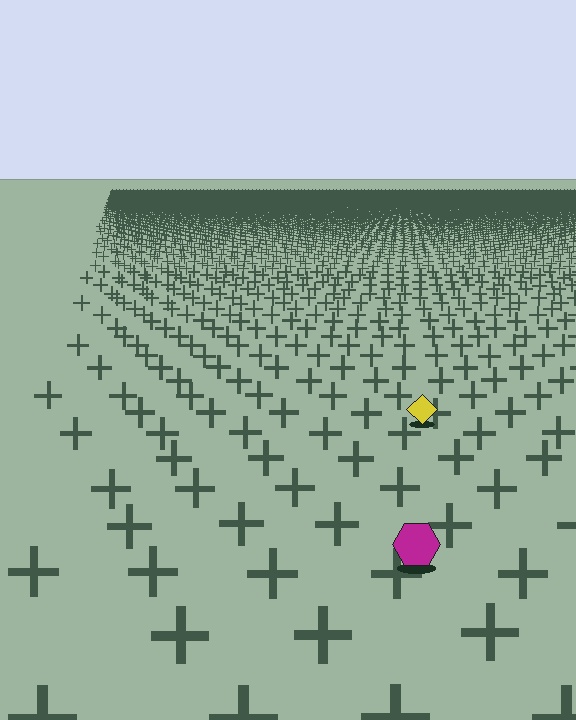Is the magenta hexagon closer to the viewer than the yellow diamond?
Yes. The magenta hexagon is closer — you can tell from the texture gradient: the ground texture is coarser near it.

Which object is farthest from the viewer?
The yellow diamond is farthest from the viewer. It appears smaller and the ground texture around it is denser.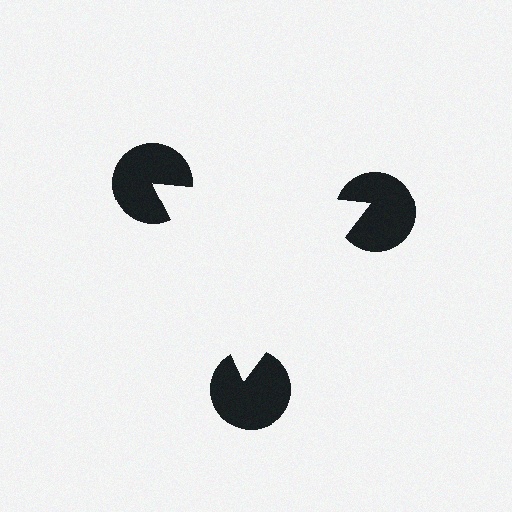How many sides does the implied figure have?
3 sides.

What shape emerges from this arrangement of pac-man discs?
An illusory triangle — its edges are inferred from the aligned wedge cuts in the pac-man discs, not physically drawn.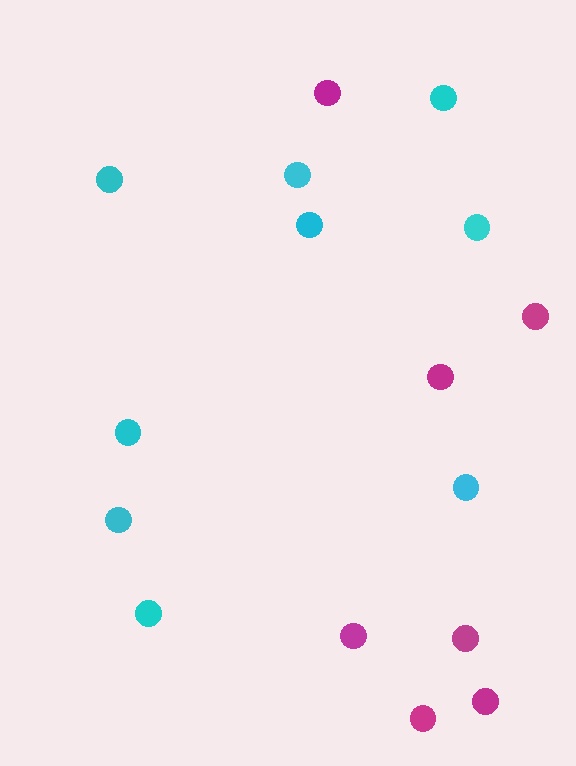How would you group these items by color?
There are 2 groups: one group of magenta circles (7) and one group of cyan circles (9).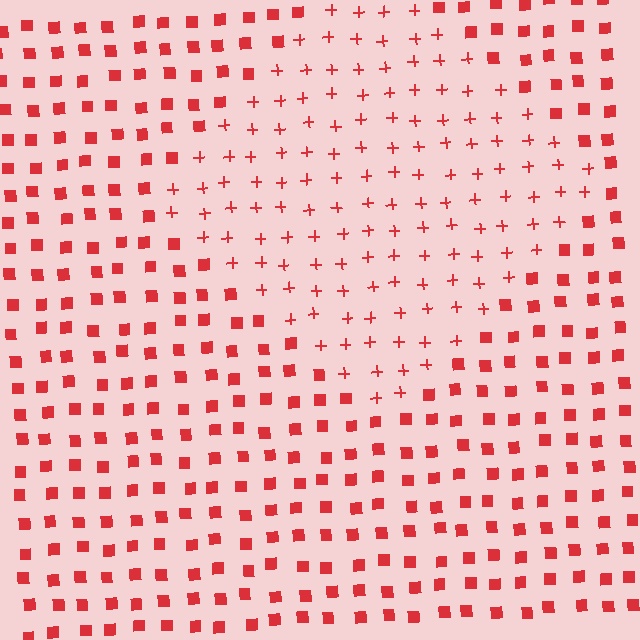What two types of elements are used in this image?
The image uses plus signs inside the diamond region and squares outside it.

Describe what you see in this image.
The image is filled with small red elements arranged in a uniform grid. A diamond-shaped region contains plus signs, while the surrounding area contains squares. The boundary is defined purely by the change in element shape.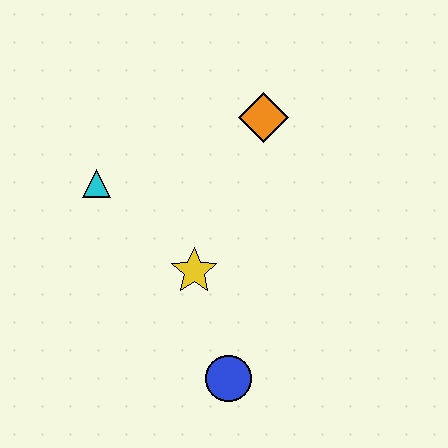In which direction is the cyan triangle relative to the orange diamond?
The cyan triangle is to the left of the orange diamond.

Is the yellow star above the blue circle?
Yes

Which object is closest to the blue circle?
The yellow star is closest to the blue circle.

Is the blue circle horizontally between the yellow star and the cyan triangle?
No